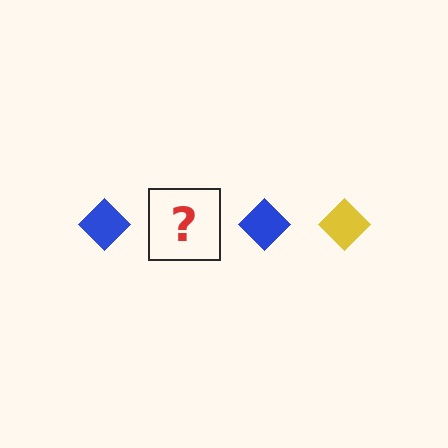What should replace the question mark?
The question mark should be replaced with a yellow diamond.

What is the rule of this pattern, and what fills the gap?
The rule is that the pattern cycles through blue, yellow diamonds. The gap should be filled with a yellow diamond.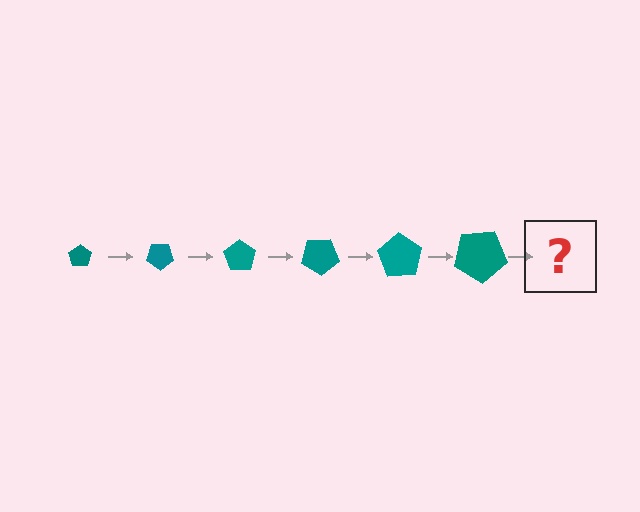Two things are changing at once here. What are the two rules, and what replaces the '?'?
The two rules are that the pentagon grows larger each step and it rotates 35 degrees each step. The '?' should be a pentagon, larger than the previous one and rotated 210 degrees from the start.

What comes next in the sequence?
The next element should be a pentagon, larger than the previous one and rotated 210 degrees from the start.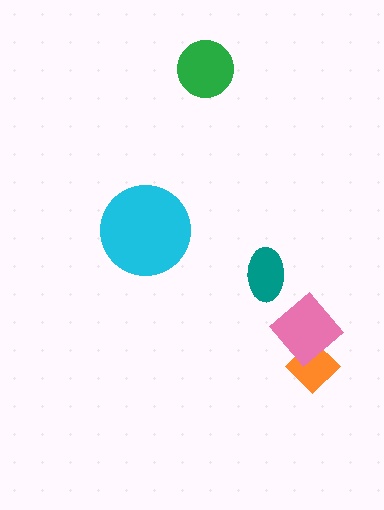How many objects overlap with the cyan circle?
0 objects overlap with the cyan circle.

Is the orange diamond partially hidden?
Yes, it is partially covered by another shape.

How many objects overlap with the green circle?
0 objects overlap with the green circle.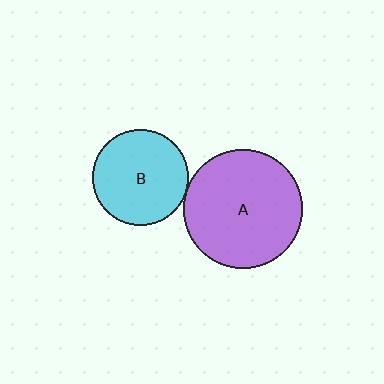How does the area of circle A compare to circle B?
Approximately 1.5 times.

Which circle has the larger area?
Circle A (purple).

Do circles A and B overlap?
Yes.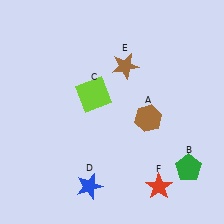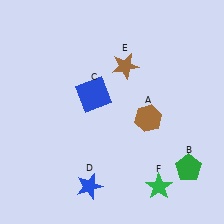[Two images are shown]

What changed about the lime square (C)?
In Image 1, C is lime. In Image 2, it changed to blue.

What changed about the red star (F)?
In Image 1, F is red. In Image 2, it changed to green.